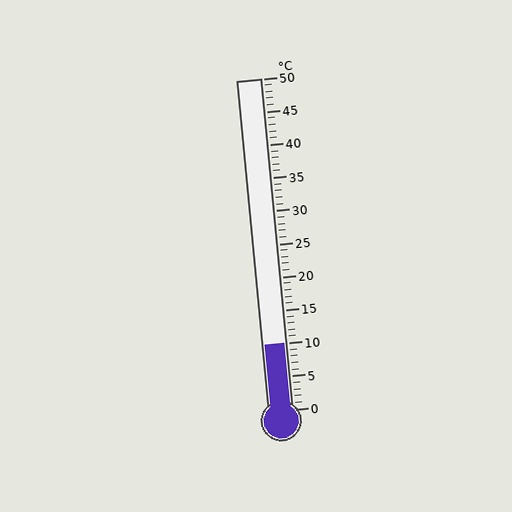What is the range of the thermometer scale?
The thermometer scale ranges from 0°C to 50°C.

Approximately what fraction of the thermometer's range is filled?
The thermometer is filled to approximately 20% of its range.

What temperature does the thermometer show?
The thermometer shows approximately 10°C.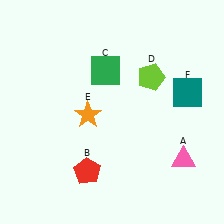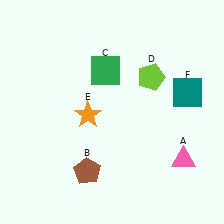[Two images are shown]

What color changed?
The pentagon (B) changed from red in Image 1 to brown in Image 2.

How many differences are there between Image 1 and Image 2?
There is 1 difference between the two images.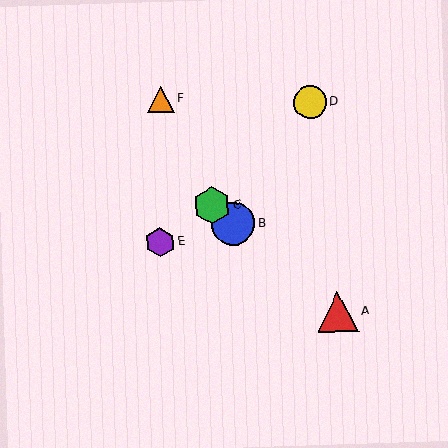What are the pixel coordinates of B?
Object B is at (233, 223).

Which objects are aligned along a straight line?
Objects A, B, C are aligned along a straight line.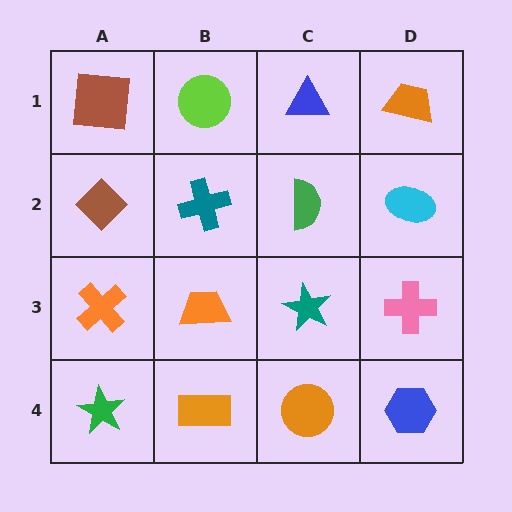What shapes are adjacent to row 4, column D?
A pink cross (row 3, column D), an orange circle (row 4, column C).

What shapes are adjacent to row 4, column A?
An orange cross (row 3, column A), an orange rectangle (row 4, column B).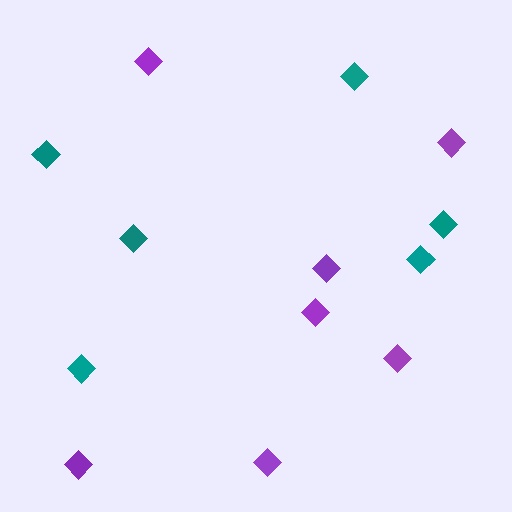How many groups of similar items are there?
There are 2 groups: one group of purple diamonds (7) and one group of teal diamonds (6).